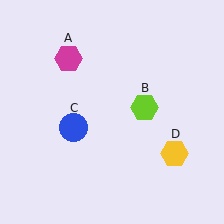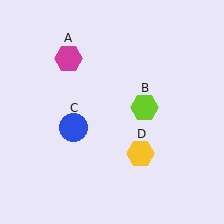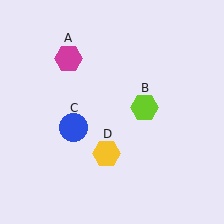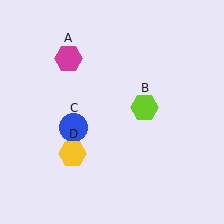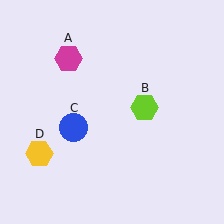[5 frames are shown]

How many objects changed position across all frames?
1 object changed position: yellow hexagon (object D).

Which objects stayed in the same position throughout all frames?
Magenta hexagon (object A) and lime hexagon (object B) and blue circle (object C) remained stationary.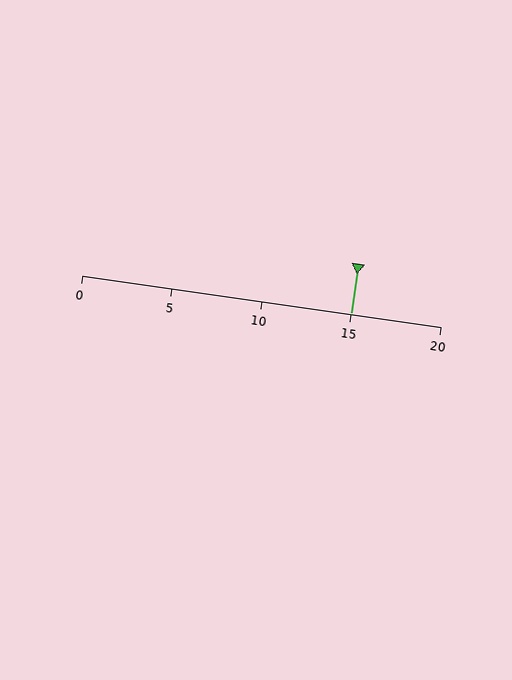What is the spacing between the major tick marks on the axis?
The major ticks are spaced 5 apart.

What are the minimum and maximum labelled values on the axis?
The axis runs from 0 to 20.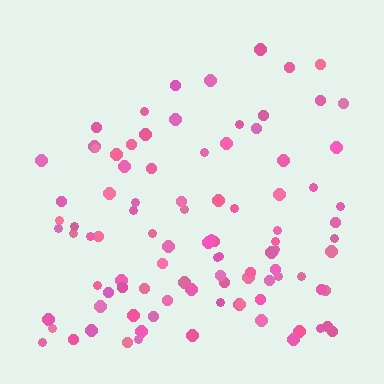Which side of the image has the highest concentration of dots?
The bottom.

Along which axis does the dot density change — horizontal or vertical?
Vertical.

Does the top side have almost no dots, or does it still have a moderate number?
Still a moderate number, just noticeably fewer than the bottom.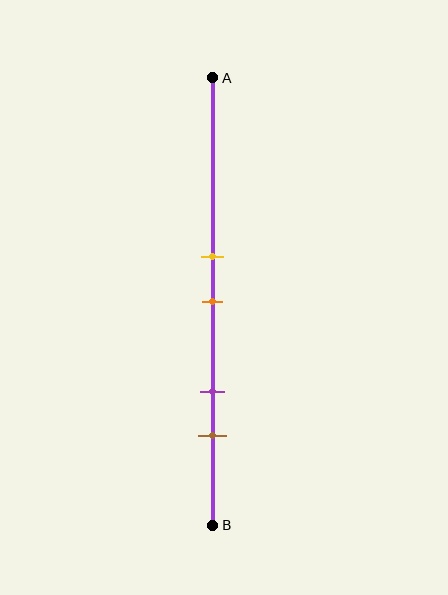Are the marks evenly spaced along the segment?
No, the marks are not evenly spaced.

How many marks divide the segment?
There are 4 marks dividing the segment.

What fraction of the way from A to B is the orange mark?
The orange mark is approximately 50% (0.5) of the way from A to B.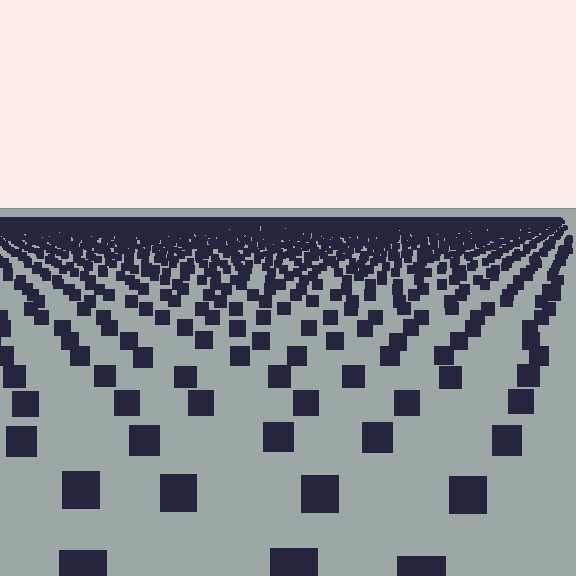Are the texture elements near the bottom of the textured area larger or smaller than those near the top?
Larger. Near the bottom, elements are closer to the viewer and appear at a bigger on-screen size.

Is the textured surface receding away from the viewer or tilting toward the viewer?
The surface is receding away from the viewer. Texture elements get smaller and denser toward the top.